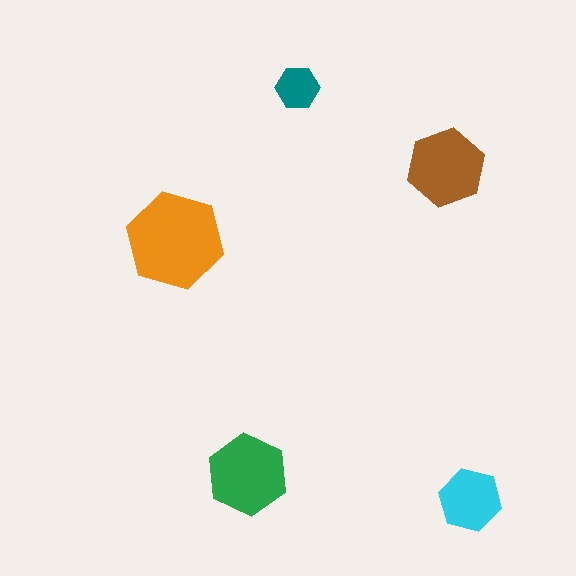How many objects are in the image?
There are 5 objects in the image.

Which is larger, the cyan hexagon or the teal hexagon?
The cyan one.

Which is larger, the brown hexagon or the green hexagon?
The green one.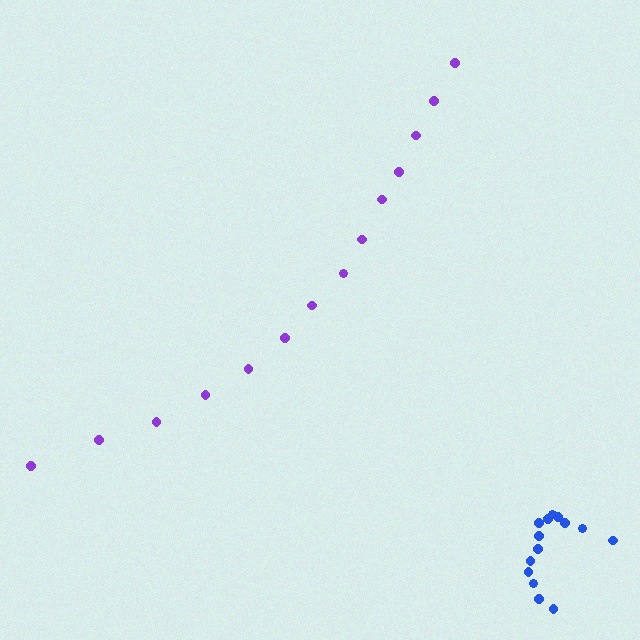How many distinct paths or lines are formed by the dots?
There are 2 distinct paths.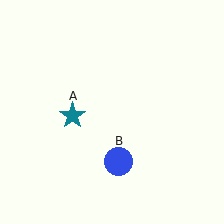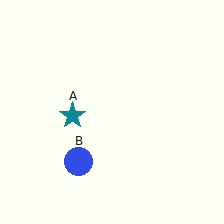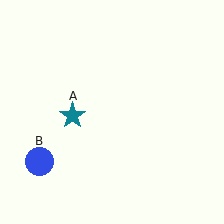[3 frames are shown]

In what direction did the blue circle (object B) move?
The blue circle (object B) moved left.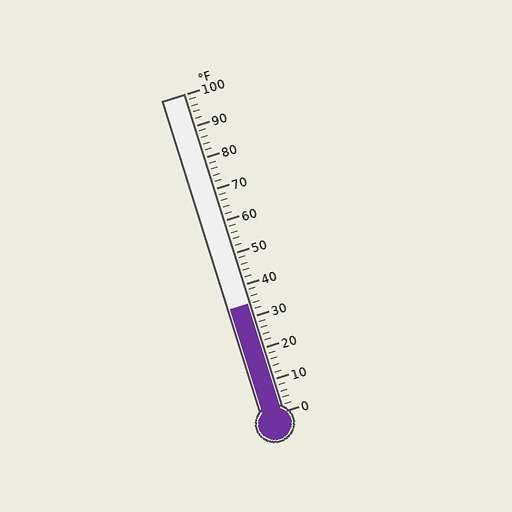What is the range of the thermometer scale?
The thermometer scale ranges from 0°F to 100°F.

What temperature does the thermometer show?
The thermometer shows approximately 34°F.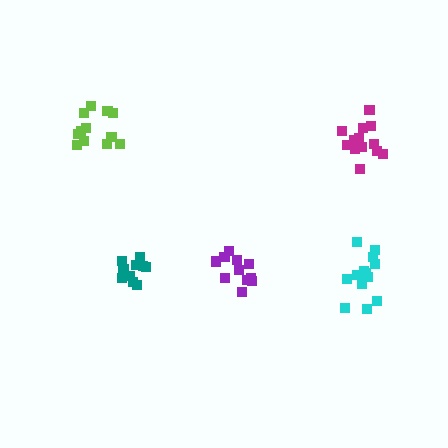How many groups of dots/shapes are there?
There are 5 groups.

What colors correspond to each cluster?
The clusters are colored: cyan, lime, teal, magenta, purple.